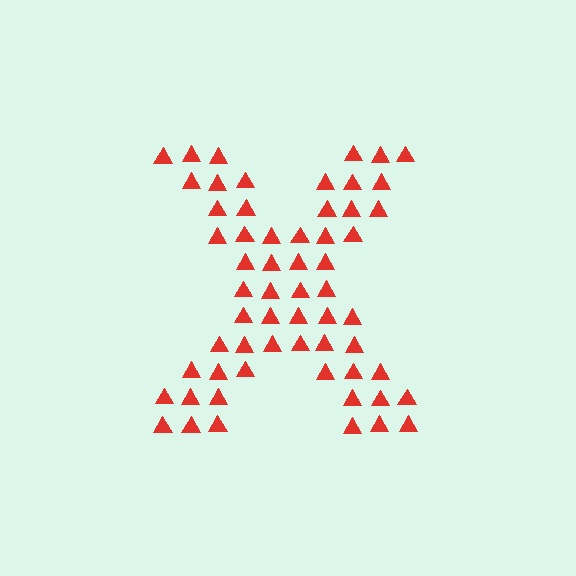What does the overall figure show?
The overall figure shows the letter X.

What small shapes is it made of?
It is made of small triangles.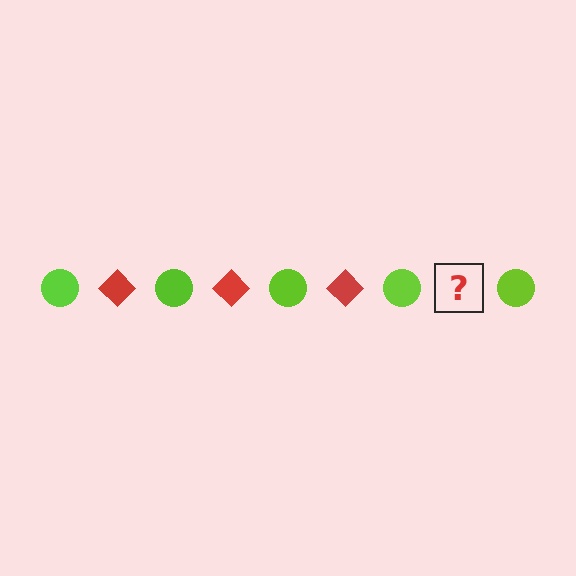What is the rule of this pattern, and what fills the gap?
The rule is that the pattern alternates between lime circle and red diamond. The gap should be filled with a red diamond.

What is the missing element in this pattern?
The missing element is a red diamond.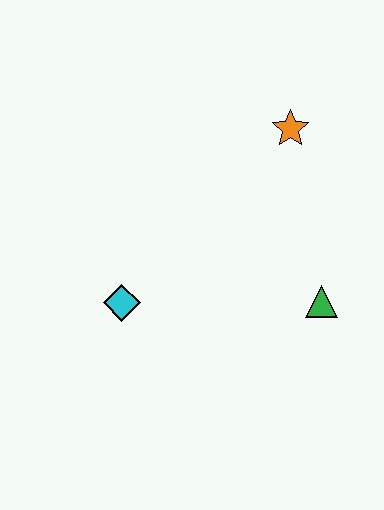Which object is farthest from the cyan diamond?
The orange star is farthest from the cyan diamond.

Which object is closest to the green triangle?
The orange star is closest to the green triangle.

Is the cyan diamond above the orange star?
No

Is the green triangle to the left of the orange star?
No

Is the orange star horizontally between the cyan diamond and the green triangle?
Yes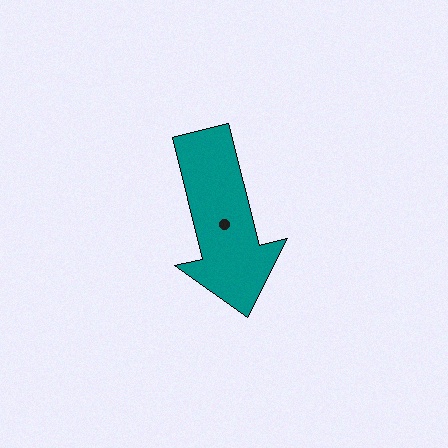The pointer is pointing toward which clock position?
Roughly 6 o'clock.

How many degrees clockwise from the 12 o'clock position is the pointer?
Approximately 166 degrees.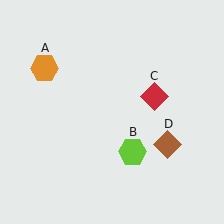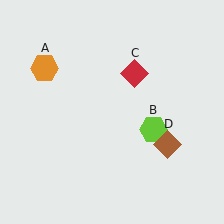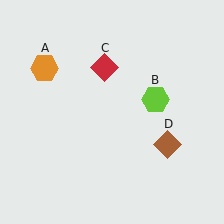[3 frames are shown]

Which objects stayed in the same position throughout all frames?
Orange hexagon (object A) and brown diamond (object D) remained stationary.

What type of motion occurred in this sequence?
The lime hexagon (object B), red diamond (object C) rotated counterclockwise around the center of the scene.